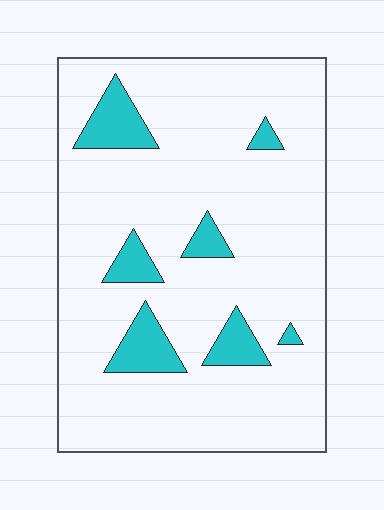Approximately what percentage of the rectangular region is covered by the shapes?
Approximately 10%.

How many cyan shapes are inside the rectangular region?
7.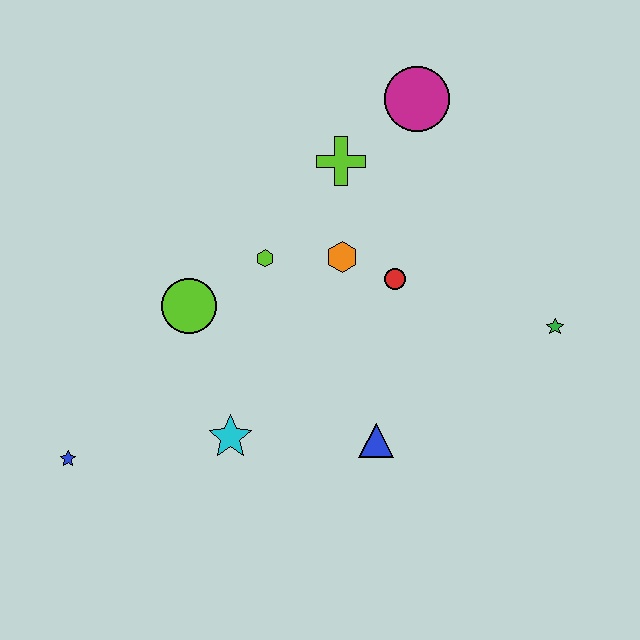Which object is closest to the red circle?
The orange hexagon is closest to the red circle.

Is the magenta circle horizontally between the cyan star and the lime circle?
No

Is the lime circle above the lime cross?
No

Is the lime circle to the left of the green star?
Yes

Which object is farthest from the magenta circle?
The blue star is farthest from the magenta circle.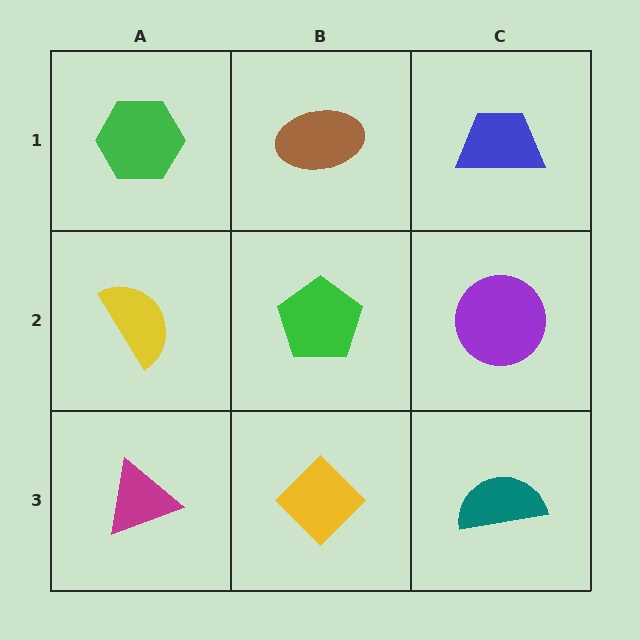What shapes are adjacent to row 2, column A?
A green hexagon (row 1, column A), a magenta triangle (row 3, column A), a green pentagon (row 2, column B).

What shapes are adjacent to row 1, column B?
A green pentagon (row 2, column B), a green hexagon (row 1, column A), a blue trapezoid (row 1, column C).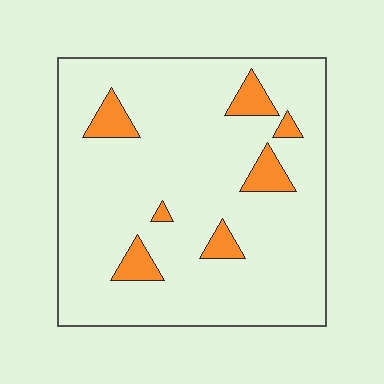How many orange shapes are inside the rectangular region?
7.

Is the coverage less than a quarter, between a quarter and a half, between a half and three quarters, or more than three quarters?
Less than a quarter.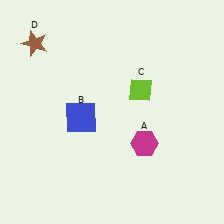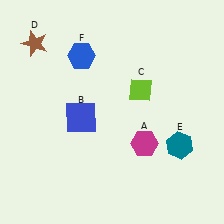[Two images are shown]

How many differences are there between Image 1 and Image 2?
There are 2 differences between the two images.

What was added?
A teal hexagon (E), a blue hexagon (F) were added in Image 2.